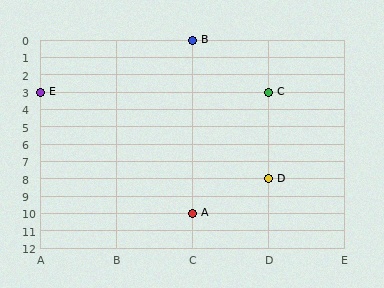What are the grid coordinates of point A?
Point A is at grid coordinates (C, 10).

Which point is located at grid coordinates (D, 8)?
Point D is at (D, 8).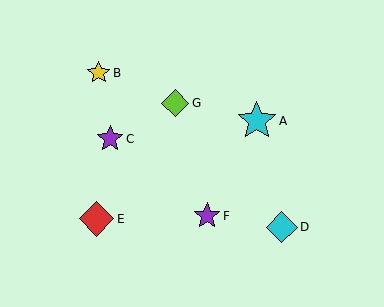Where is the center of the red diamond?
The center of the red diamond is at (96, 219).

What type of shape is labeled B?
Shape B is a yellow star.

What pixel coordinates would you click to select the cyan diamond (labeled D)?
Click at (282, 227) to select the cyan diamond D.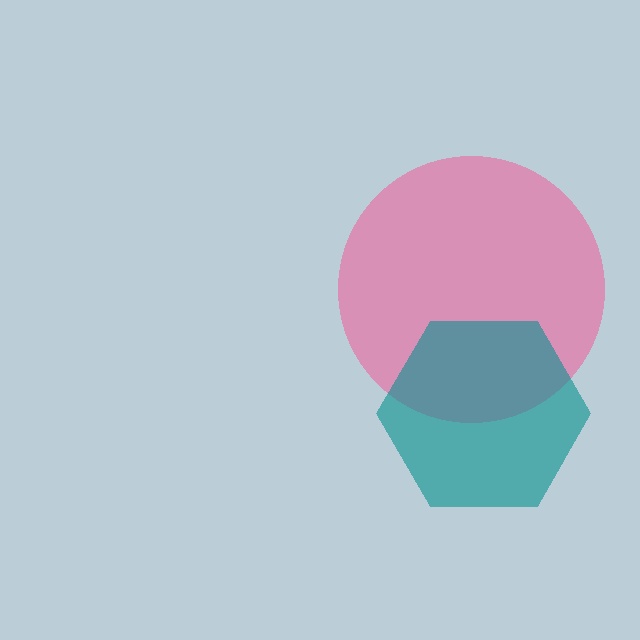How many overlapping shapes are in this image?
There are 2 overlapping shapes in the image.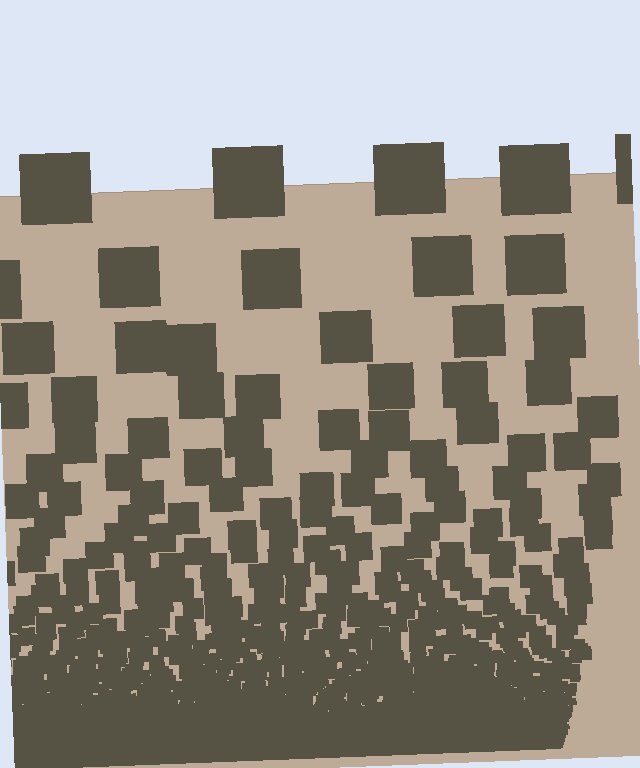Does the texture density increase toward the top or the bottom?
Density increases toward the bottom.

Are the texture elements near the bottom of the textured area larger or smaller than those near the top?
Smaller. The gradient is inverted — elements near the bottom are smaller and denser.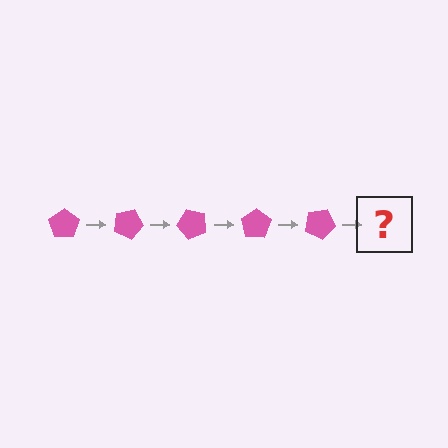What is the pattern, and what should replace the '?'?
The pattern is that the pentagon rotates 25 degrees each step. The '?' should be a pink pentagon rotated 125 degrees.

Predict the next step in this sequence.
The next step is a pink pentagon rotated 125 degrees.